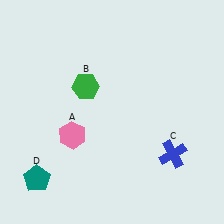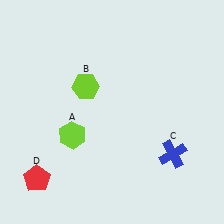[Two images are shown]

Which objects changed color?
A changed from pink to lime. B changed from green to lime. D changed from teal to red.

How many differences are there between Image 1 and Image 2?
There are 3 differences between the two images.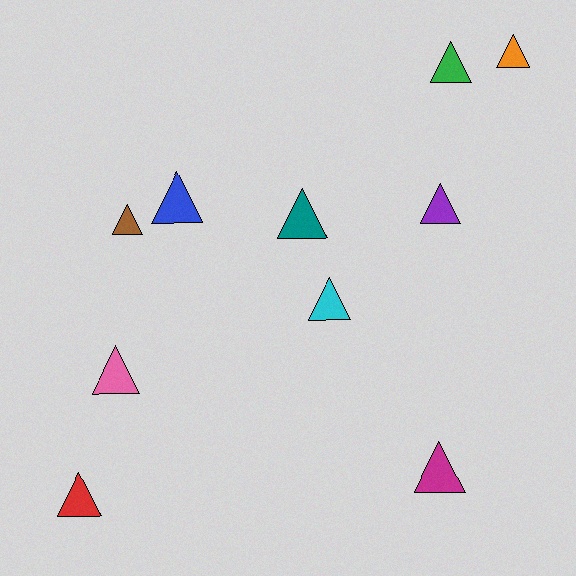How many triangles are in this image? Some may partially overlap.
There are 10 triangles.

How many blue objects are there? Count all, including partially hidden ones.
There is 1 blue object.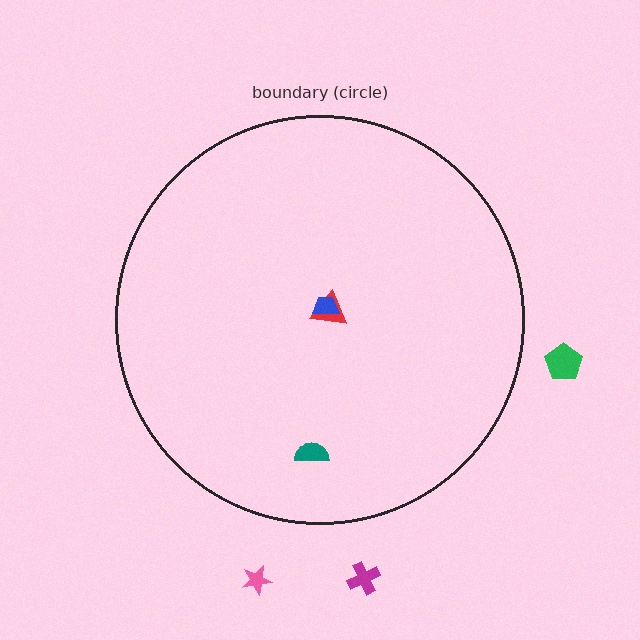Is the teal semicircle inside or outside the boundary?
Inside.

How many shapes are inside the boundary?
3 inside, 3 outside.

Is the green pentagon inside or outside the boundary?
Outside.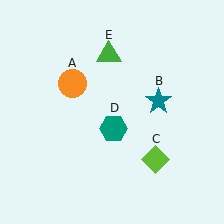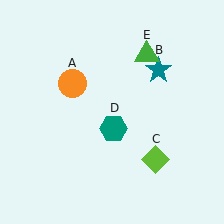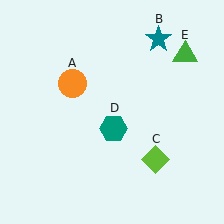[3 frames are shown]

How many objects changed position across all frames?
2 objects changed position: teal star (object B), green triangle (object E).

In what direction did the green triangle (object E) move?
The green triangle (object E) moved right.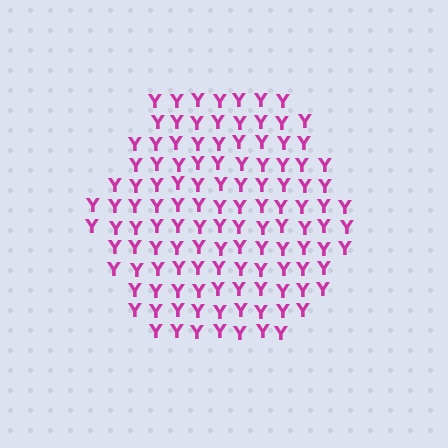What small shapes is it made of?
It is made of small letter Y's.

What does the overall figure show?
The overall figure shows a hexagon.